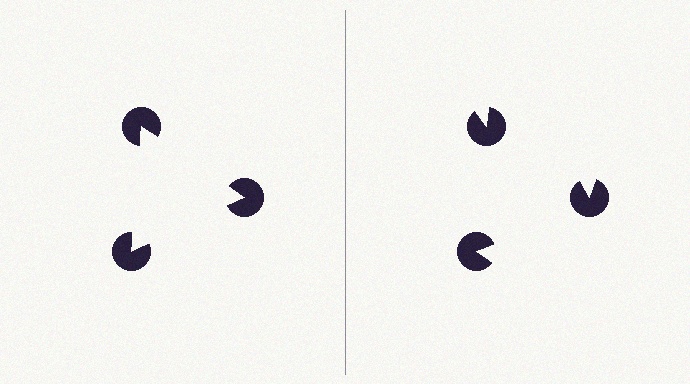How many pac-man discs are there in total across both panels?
6 — 3 on each side.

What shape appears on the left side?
An illusory triangle.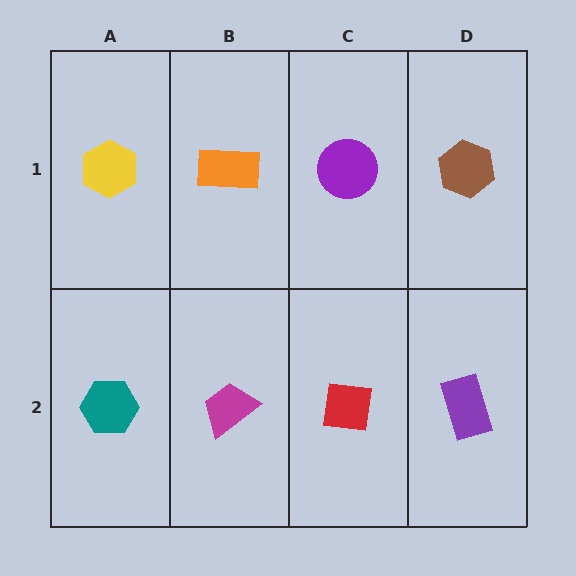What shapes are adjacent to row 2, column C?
A purple circle (row 1, column C), a magenta trapezoid (row 2, column B), a purple rectangle (row 2, column D).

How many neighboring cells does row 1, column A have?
2.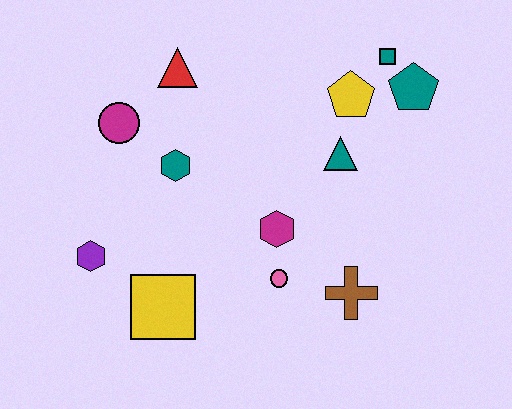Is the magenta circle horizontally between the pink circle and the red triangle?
No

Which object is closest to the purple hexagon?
The yellow square is closest to the purple hexagon.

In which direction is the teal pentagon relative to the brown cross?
The teal pentagon is above the brown cross.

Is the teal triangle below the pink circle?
No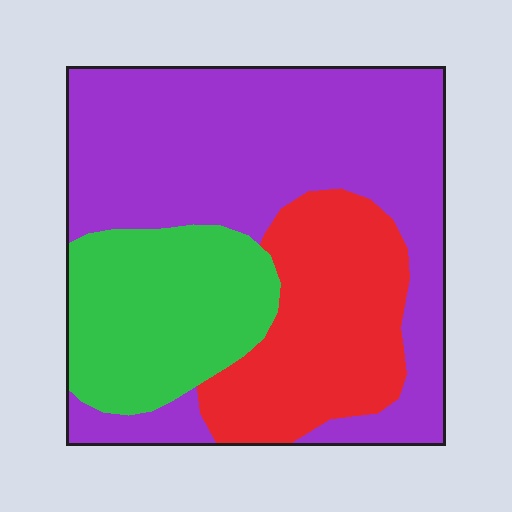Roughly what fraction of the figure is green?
Green takes up about one quarter (1/4) of the figure.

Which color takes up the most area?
Purple, at roughly 55%.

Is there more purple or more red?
Purple.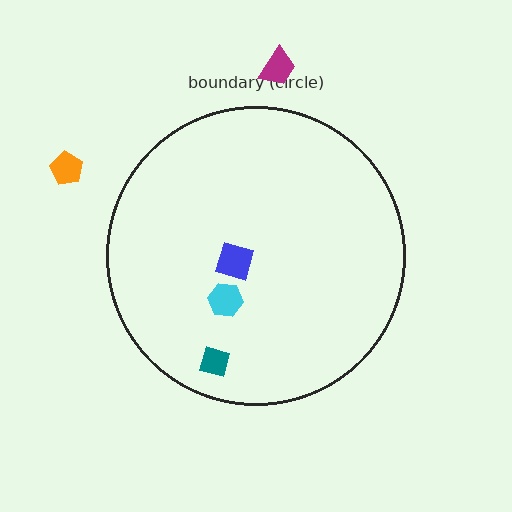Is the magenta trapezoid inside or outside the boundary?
Outside.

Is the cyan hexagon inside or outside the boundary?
Inside.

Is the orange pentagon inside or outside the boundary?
Outside.